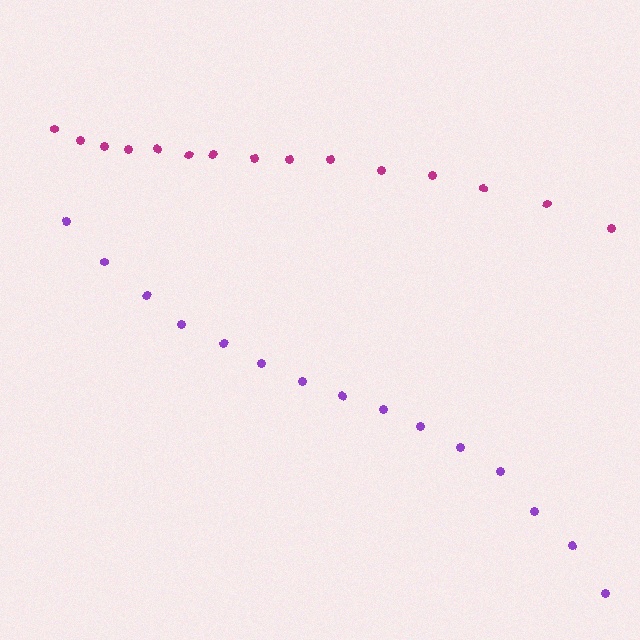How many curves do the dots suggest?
There are 2 distinct paths.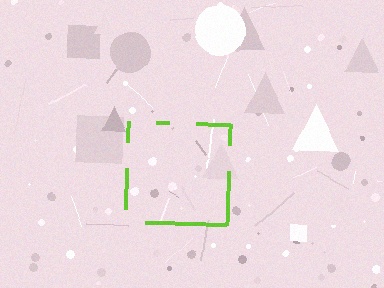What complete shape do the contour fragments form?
The contour fragments form a square.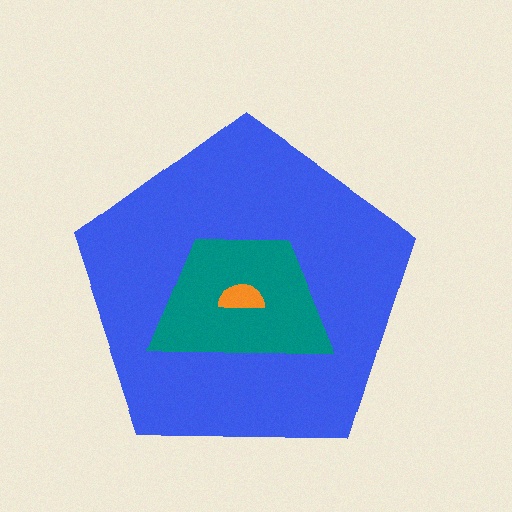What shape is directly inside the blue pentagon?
The teal trapezoid.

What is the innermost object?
The orange semicircle.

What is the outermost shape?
The blue pentagon.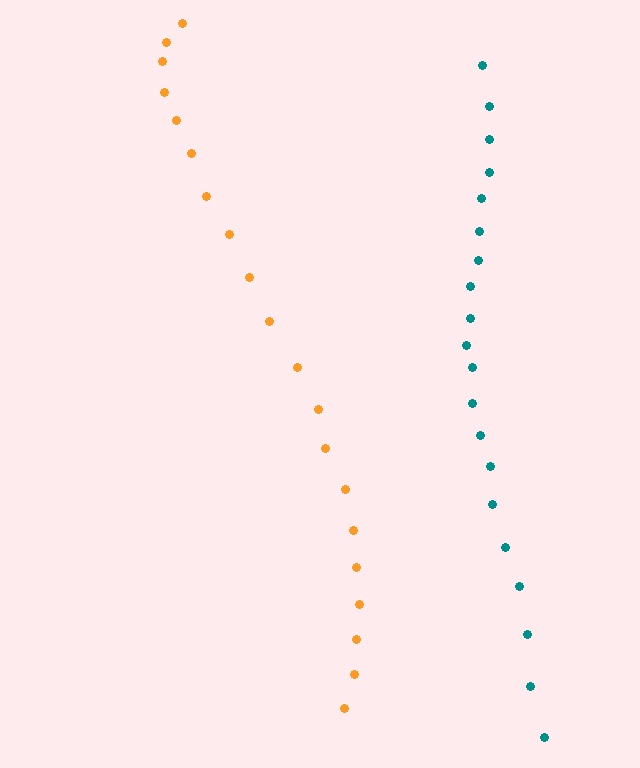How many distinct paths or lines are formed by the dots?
There are 2 distinct paths.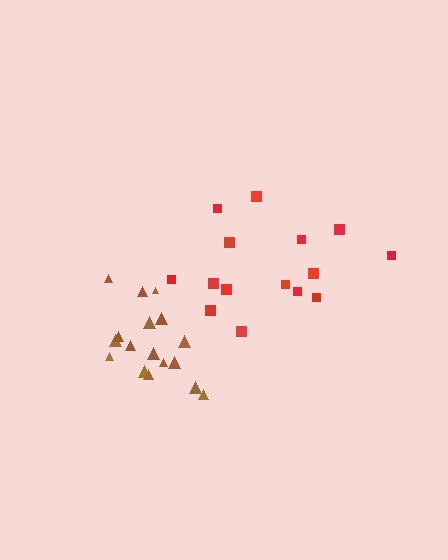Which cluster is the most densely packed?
Brown.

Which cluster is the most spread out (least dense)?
Red.